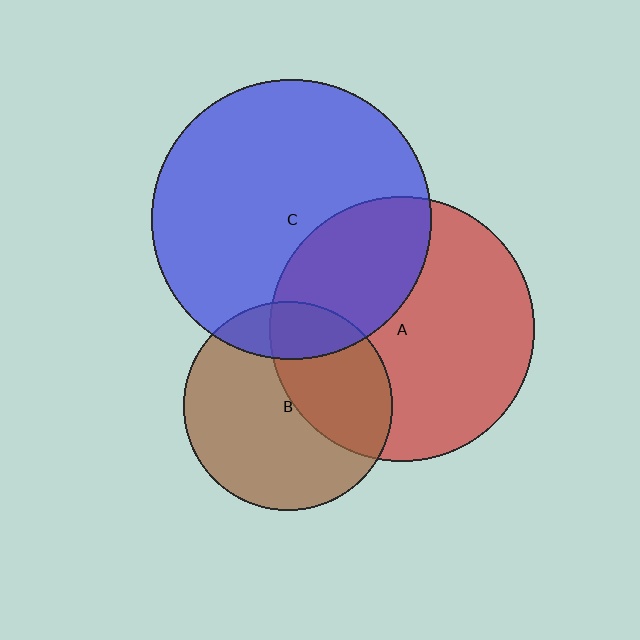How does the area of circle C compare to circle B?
Approximately 1.8 times.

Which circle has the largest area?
Circle C (blue).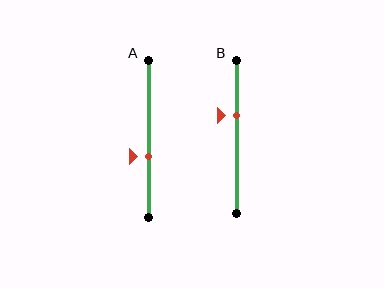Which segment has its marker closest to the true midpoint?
Segment A has its marker closest to the true midpoint.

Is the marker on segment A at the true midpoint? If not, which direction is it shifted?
No, the marker on segment A is shifted downward by about 12% of the segment length.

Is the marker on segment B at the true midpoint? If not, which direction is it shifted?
No, the marker on segment B is shifted upward by about 14% of the segment length.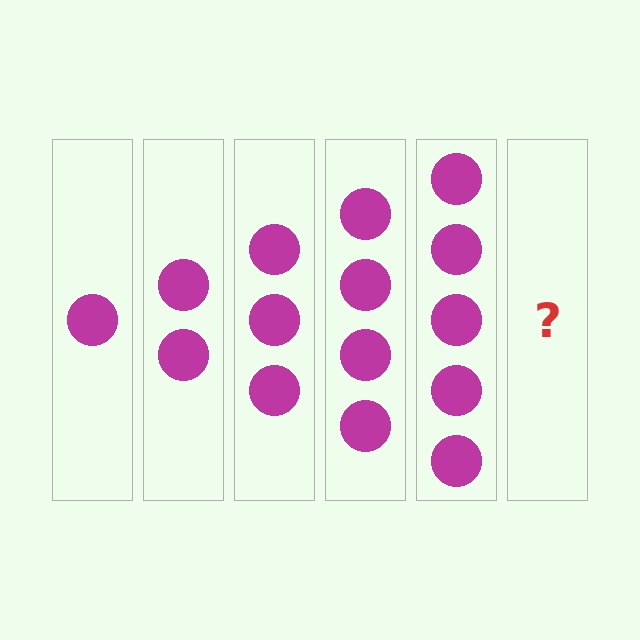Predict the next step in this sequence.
The next step is 6 circles.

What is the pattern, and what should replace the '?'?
The pattern is that each step adds one more circle. The '?' should be 6 circles.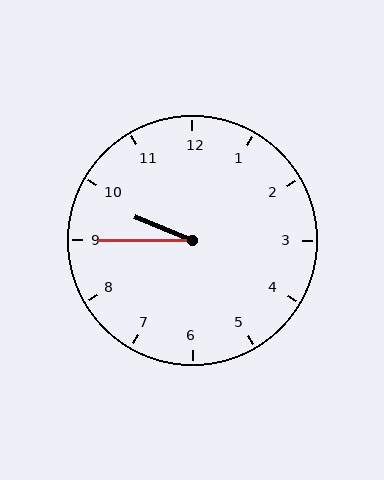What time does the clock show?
9:45.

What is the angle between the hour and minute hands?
Approximately 22 degrees.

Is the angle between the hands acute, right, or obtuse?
It is acute.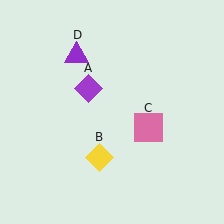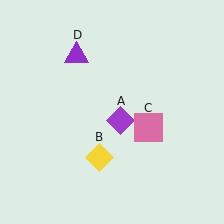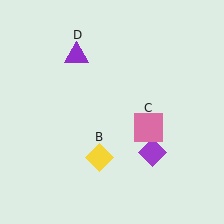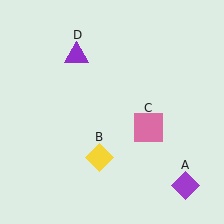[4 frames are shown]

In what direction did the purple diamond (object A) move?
The purple diamond (object A) moved down and to the right.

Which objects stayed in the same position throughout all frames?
Yellow diamond (object B) and pink square (object C) and purple triangle (object D) remained stationary.